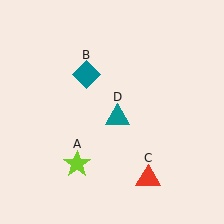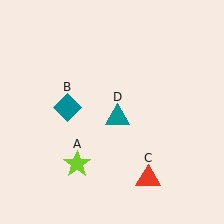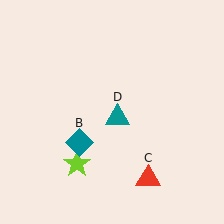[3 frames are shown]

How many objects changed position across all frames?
1 object changed position: teal diamond (object B).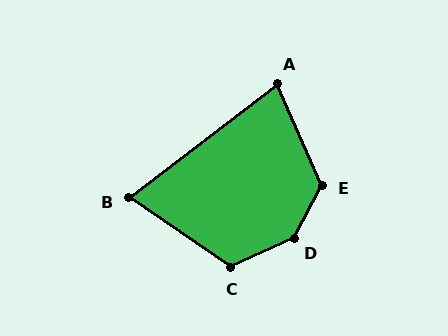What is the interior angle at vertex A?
Approximately 77 degrees (acute).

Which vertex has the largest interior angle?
D, at approximately 142 degrees.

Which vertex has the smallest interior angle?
B, at approximately 72 degrees.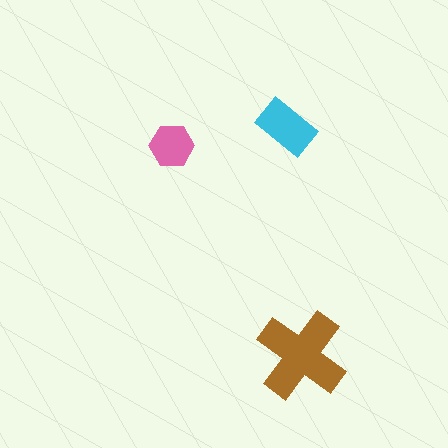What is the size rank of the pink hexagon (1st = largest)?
3rd.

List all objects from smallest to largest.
The pink hexagon, the cyan rectangle, the brown cross.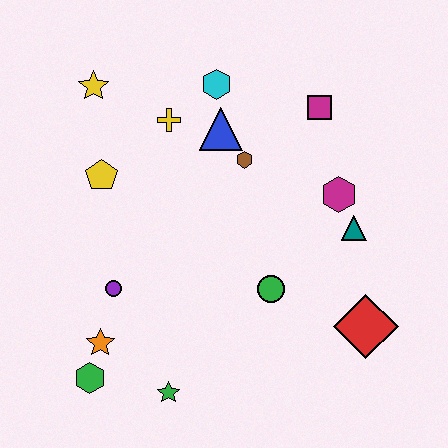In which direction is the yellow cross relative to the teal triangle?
The yellow cross is to the left of the teal triangle.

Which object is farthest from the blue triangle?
The green hexagon is farthest from the blue triangle.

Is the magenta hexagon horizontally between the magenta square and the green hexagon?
No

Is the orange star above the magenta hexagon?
No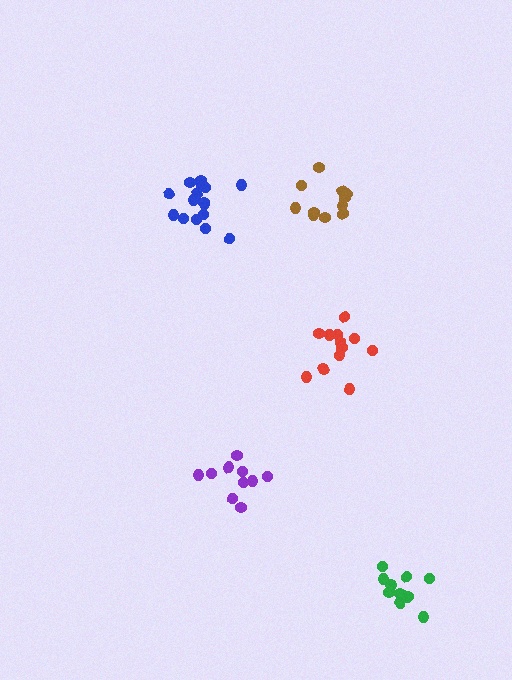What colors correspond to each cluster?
The clusters are colored: green, red, purple, brown, blue.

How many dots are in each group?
Group 1: 11 dots, Group 2: 12 dots, Group 3: 10 dots, Group 4: 11 dots, Group 5: 16 dots (60 total).